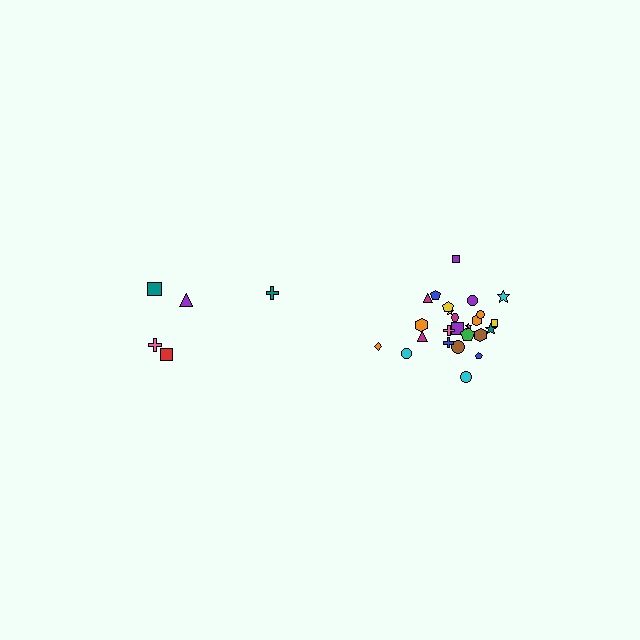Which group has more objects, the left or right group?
The right group.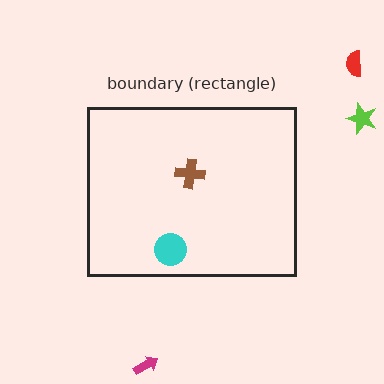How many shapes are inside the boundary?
2 inside, 3 outside.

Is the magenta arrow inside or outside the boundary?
Outside.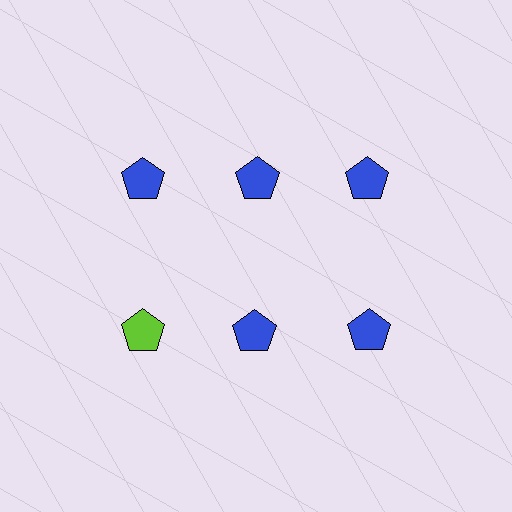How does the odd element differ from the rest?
It has a different color: lime instead of blue.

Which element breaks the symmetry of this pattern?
The lime pentagon in the second row, leftmost column breaks the symmetry. All other shapes are blue pentagons.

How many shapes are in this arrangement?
There are 6 shapes arranged in a grid pattern.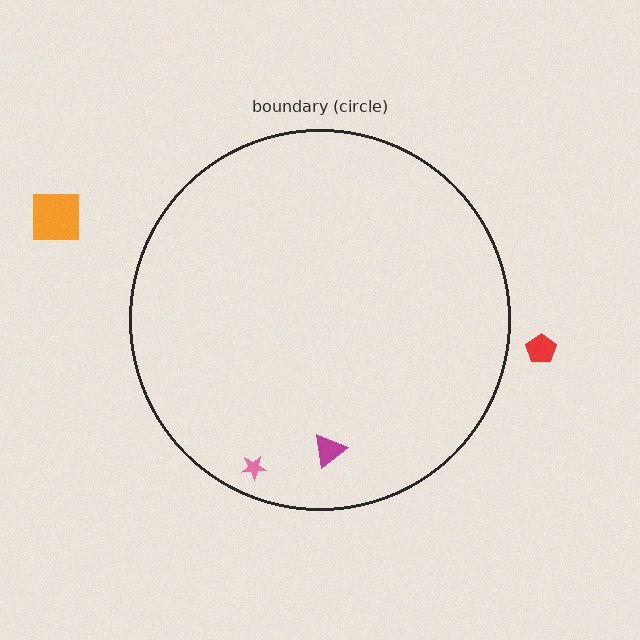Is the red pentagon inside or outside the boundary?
Outside.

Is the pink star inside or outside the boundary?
Inside.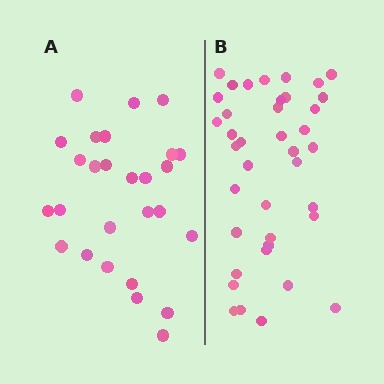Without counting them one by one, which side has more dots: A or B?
Region B (the right region) has more dots.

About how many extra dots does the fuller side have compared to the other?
Region B has roughly 12 or so more dots than region A.